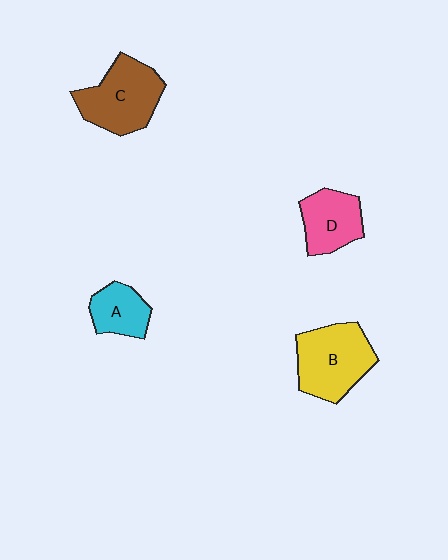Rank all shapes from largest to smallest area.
From largest to smallest: B (yellow), C (brown), D (pink), A (cyan).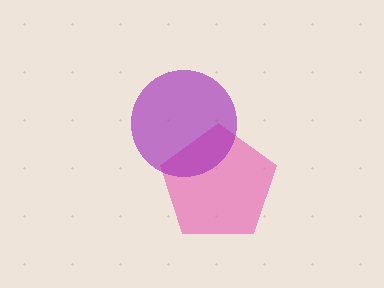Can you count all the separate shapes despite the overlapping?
Yes, there are 2 separate shapes.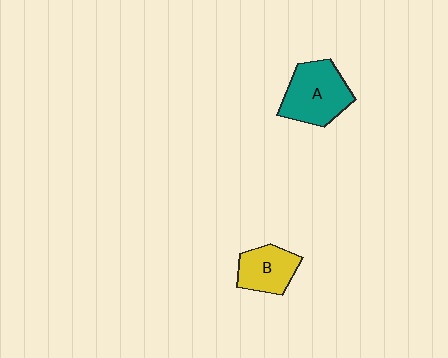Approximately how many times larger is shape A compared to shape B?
Approximately 1.5 times.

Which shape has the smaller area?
Shape B (yellow).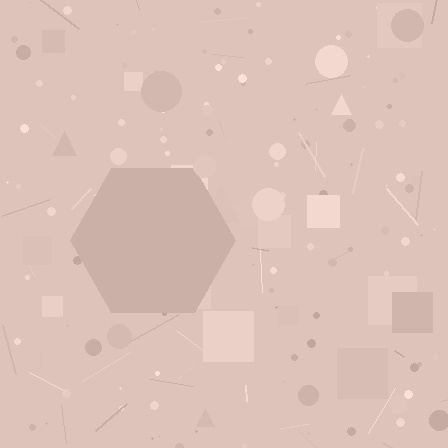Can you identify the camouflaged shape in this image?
The camouflaged shape is a hexagon.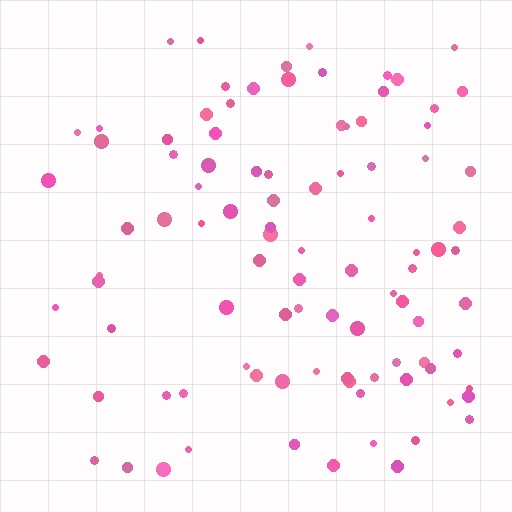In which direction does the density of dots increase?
From left to right, with the right side densest.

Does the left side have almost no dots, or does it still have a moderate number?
Still a moderate number, just noticeably fewer than the right.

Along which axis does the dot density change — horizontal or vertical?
Horizontal.